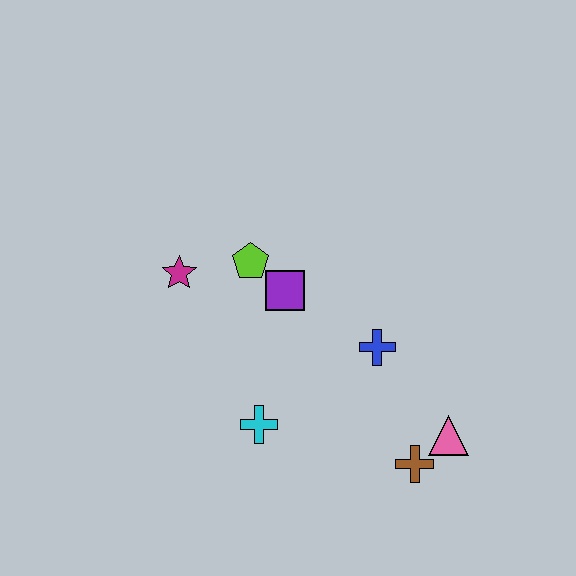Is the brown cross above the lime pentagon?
No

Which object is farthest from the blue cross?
The magenta star is farthest from the blue cross.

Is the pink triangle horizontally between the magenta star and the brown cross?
No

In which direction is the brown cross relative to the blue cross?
The brown cross is below the blue cross.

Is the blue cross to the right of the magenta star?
Yes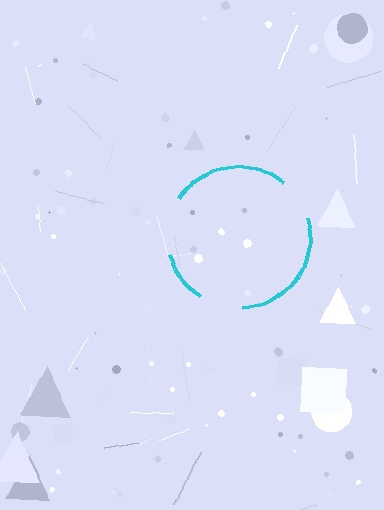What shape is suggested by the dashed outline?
The dashed outline suggests a circle.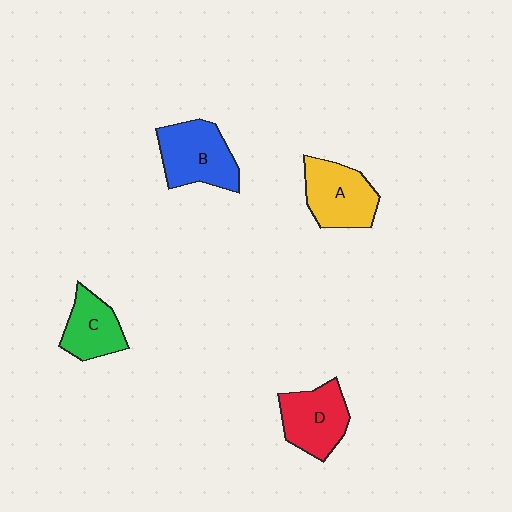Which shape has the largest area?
Shape B (blue).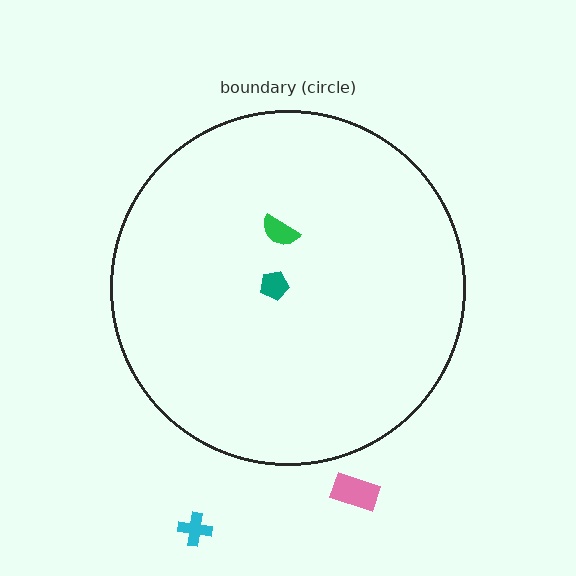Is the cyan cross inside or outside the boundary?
Outside.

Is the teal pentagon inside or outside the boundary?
Inside.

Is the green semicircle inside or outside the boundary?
Inside.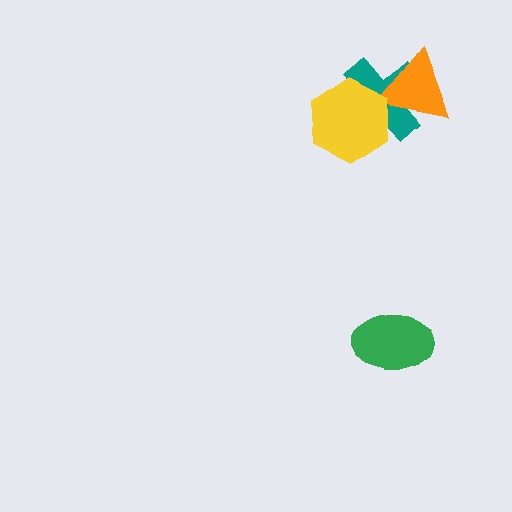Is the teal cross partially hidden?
Yes, it is partially covered by another shape.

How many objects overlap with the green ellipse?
0 objects overlap with the green ellipse.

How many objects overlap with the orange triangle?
2 objects overlap with the orange triangle.